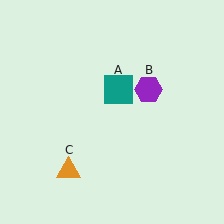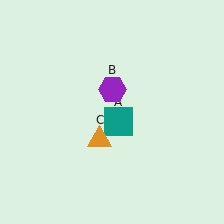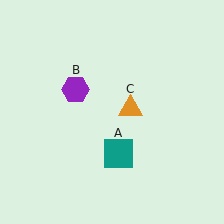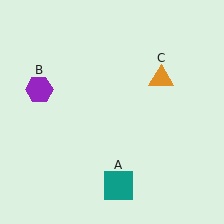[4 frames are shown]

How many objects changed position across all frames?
3 objects changed position: teal square (object A), purple hexagon (object B), orange triangle (object C).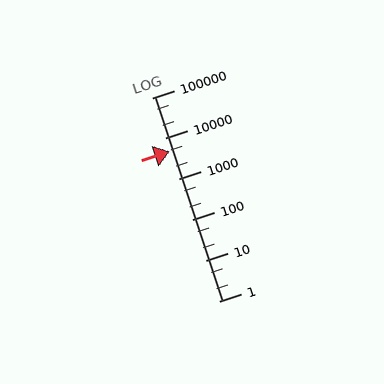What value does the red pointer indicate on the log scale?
The pointer indicates approximately 4700.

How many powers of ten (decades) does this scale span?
The scale spans 5 decades, from 1 to 100000.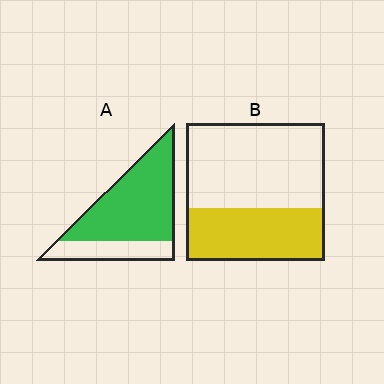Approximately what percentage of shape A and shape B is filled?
A is approximately 75% and B is approximately 40%.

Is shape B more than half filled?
No.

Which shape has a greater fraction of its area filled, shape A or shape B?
Shape A.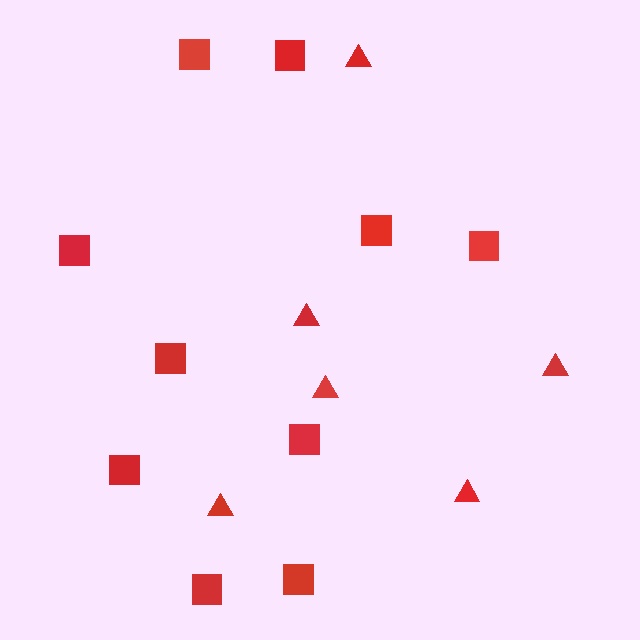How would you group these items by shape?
There are 2 groups: one group of triangles (6) and one group of squares (10).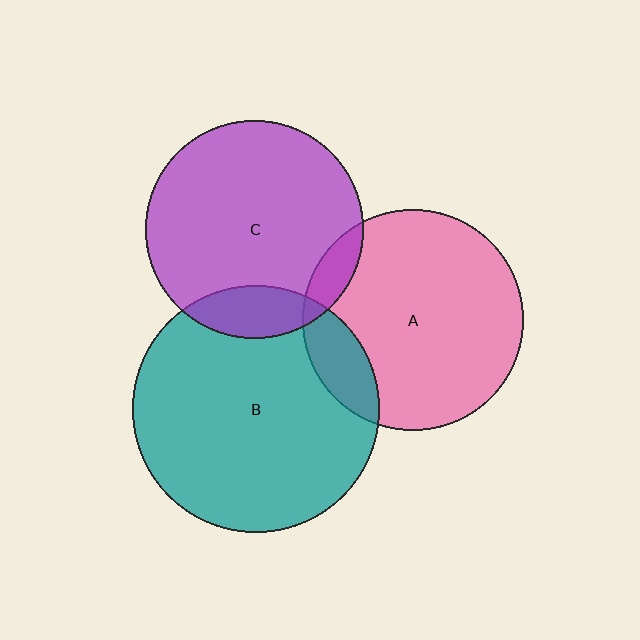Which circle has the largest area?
Circle B (teal).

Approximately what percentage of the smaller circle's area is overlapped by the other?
Approximately 10%.